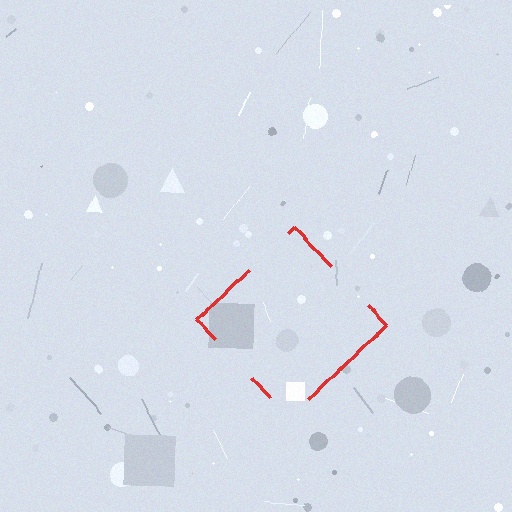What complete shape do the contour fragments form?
The contour fragments form a diamond.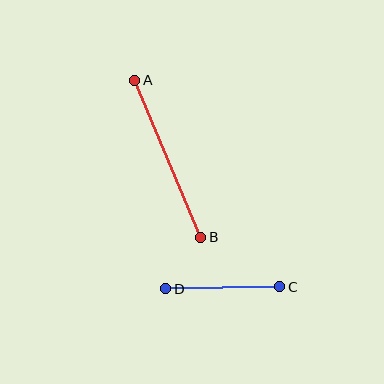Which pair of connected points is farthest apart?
Points A and B are farthest apart.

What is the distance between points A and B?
The distance is approximately 170 pixels.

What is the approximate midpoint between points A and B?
The midpoint is at approximately (168, 159) pixels.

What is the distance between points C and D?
The distance is approximately 114 pixels.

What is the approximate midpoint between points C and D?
The midpoint is at approximately (223, 288) pixels.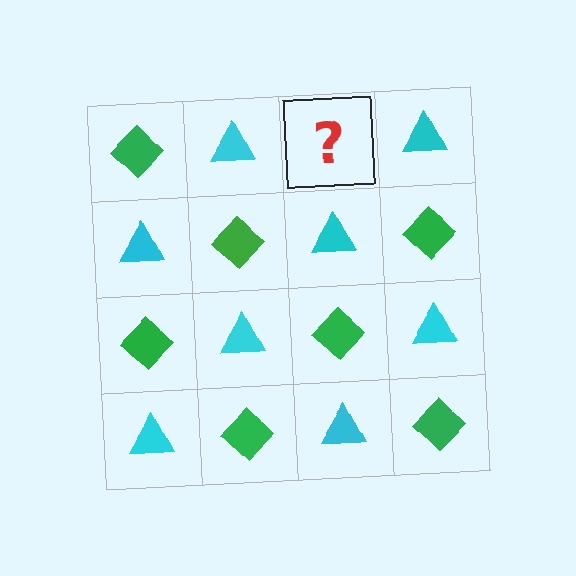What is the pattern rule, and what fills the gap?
The rule is that it alternates green diamond and cyan triangle in a checkerboard pattern. The gap should be filled with a green diamond.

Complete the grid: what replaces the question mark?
The question mark should be replaced with a green diamond.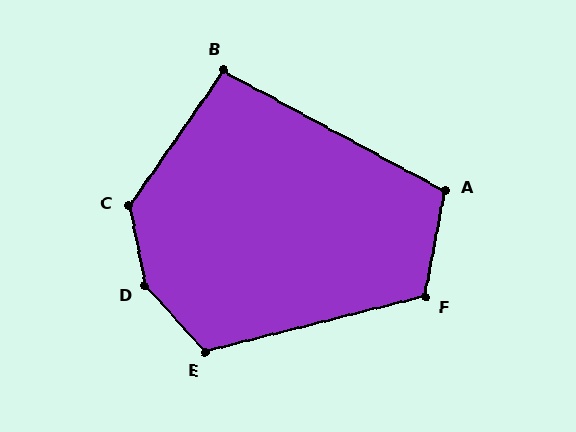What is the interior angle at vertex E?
Approximately 118 degrees (obtuse).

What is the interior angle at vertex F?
Approximately 115 degrees (obtuse).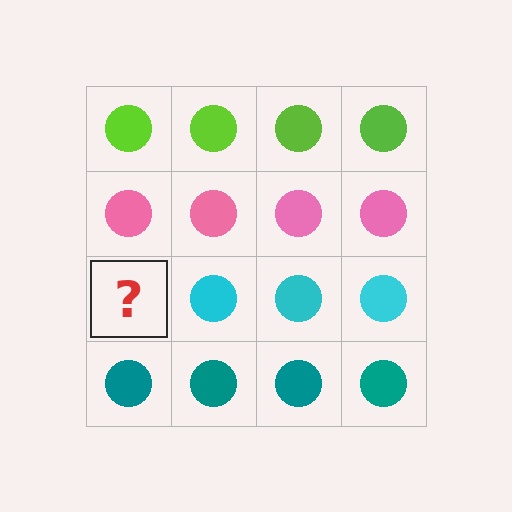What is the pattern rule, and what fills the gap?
The rule is that each row has a consistent color. The gap should be filled with a cyan circle.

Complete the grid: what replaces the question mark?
The question mark should be replaced with a cyan circle.